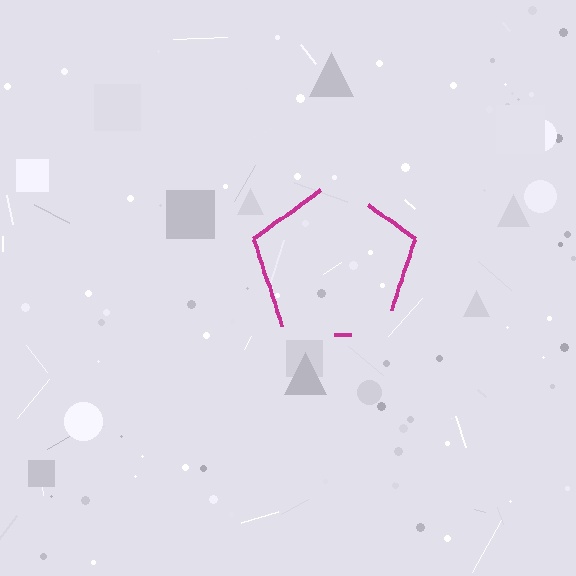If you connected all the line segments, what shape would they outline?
They would outline a pentagon.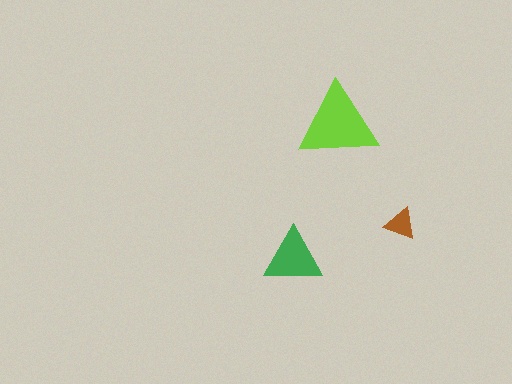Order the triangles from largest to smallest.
the lime one, the green one, the brown one.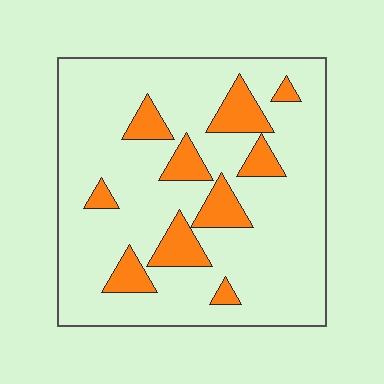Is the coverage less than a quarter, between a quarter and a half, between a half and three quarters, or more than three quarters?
Less than a quarter.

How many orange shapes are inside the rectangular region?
10.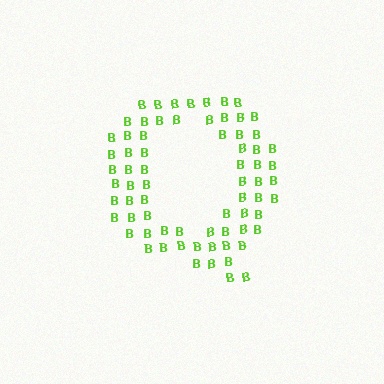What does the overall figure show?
The overall figure shows the letter Q.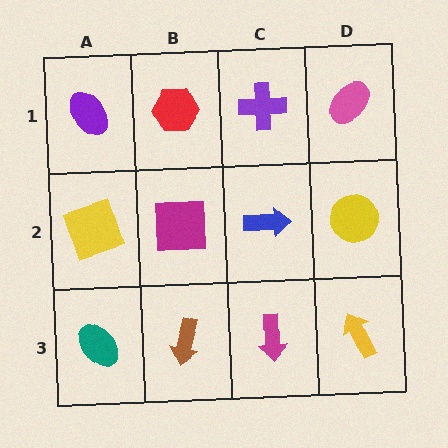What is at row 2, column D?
A yellow circle.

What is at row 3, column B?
A brown arrow.